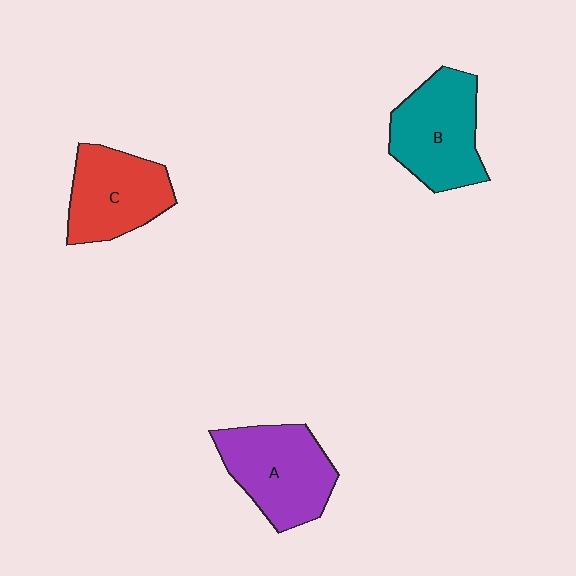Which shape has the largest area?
Shape A (purple).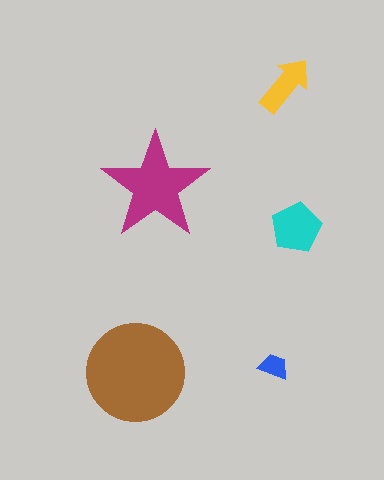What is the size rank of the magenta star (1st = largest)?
2nd.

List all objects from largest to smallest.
The brown circle, the magenta star, the cyan pentagon, the yellow arrow, the blue trapezoid.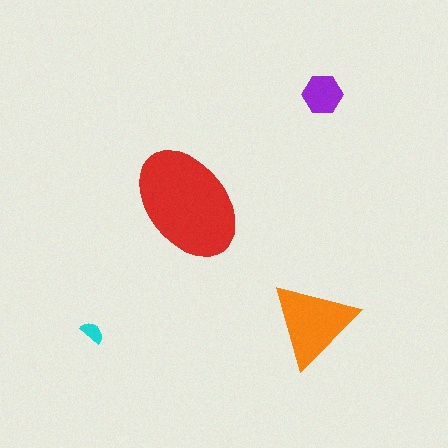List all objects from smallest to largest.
The cyan semicircle, the purple hexagon, the orange triangle, the red ellipse.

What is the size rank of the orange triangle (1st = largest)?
2nd.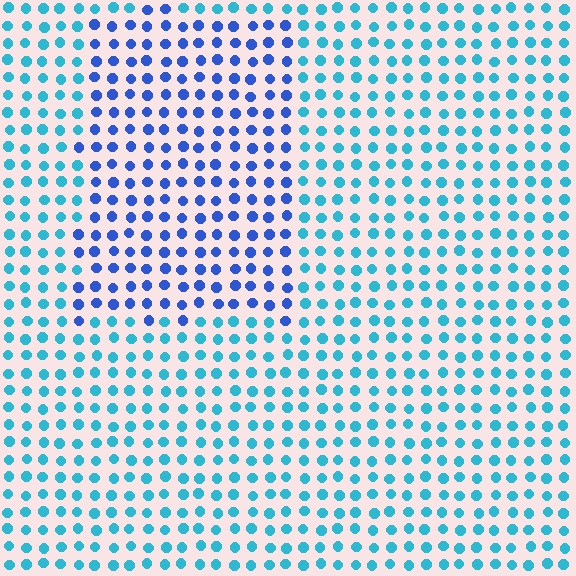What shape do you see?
I see a rectangle.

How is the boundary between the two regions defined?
The boundary is defined purely by a slight shift in hue (about 36 degrees). Spacing, size, and orientation are identical on both sides.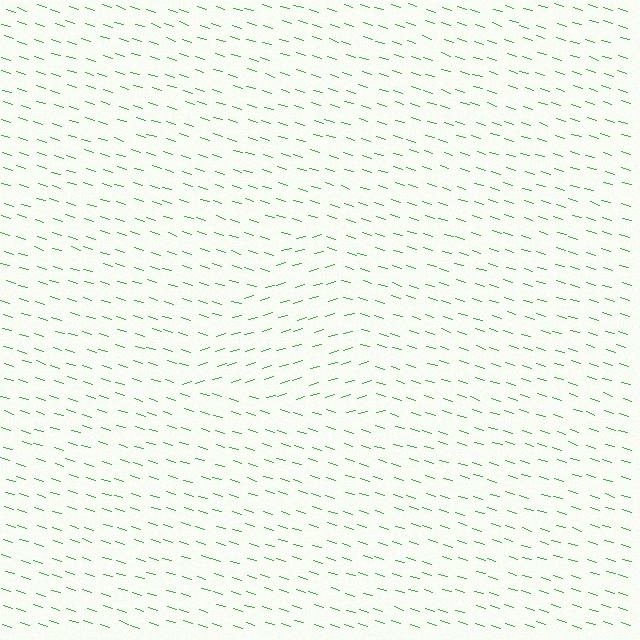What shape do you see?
I see a triangle.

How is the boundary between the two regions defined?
The boundary is defined purely by a change in line orientation (approximately 33 degrees difference). All lines are the same color and thickness.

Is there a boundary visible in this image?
Yes, there is a texture boundary formed by a change in line orientation.